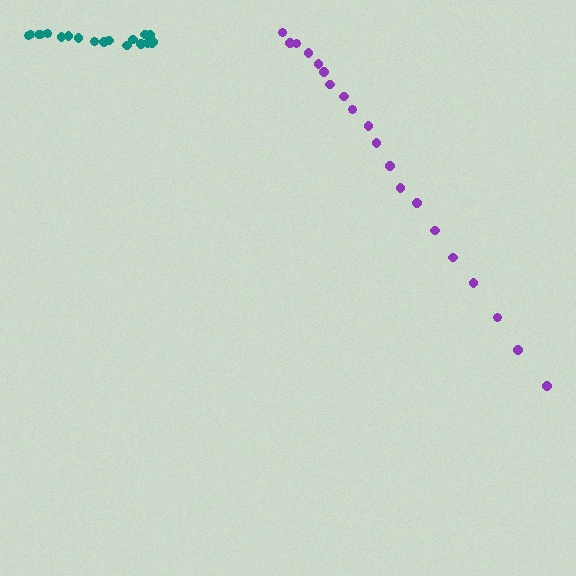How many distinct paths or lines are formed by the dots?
There are 2 distinct paths.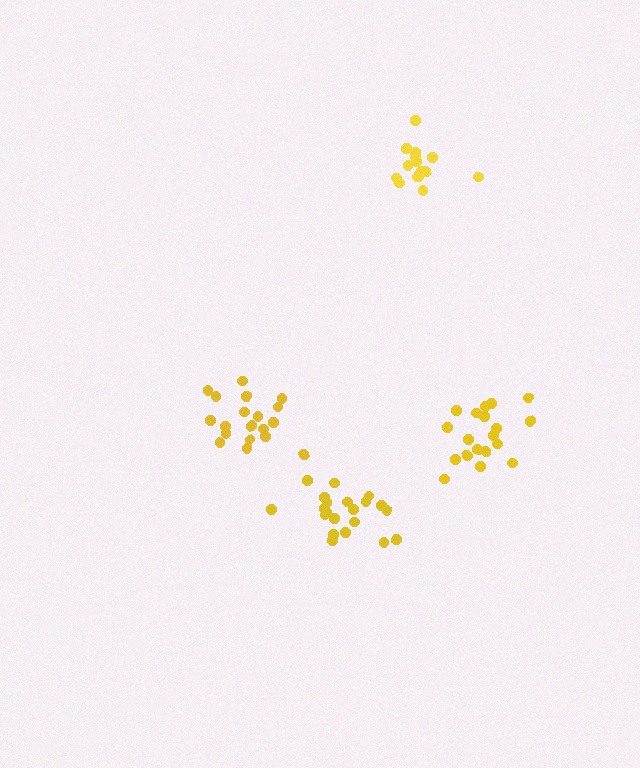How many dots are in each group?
Group 1: 15 dots, Group 2: 21 dots, Group 3: 20 dots, Group 4: 19 dots (75 total).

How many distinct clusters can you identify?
There are 4 distinct clusters.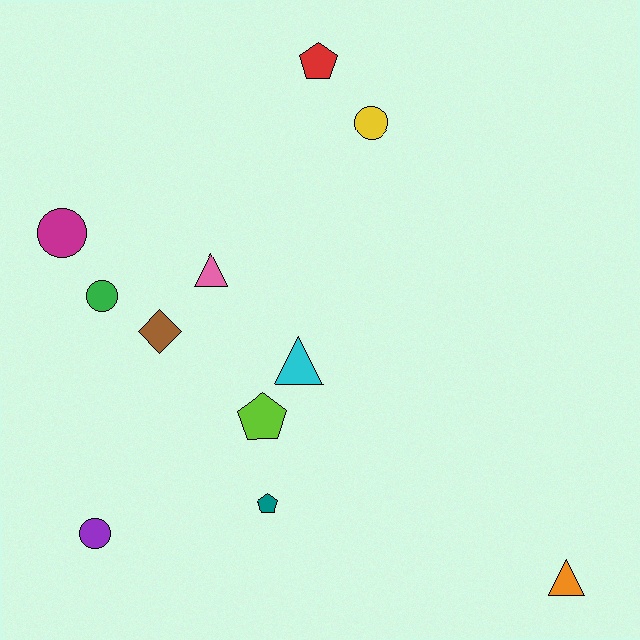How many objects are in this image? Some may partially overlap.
There are 11 objects.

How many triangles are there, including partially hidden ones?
There are 3 triangles.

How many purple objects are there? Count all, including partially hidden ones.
There is 1 purple object.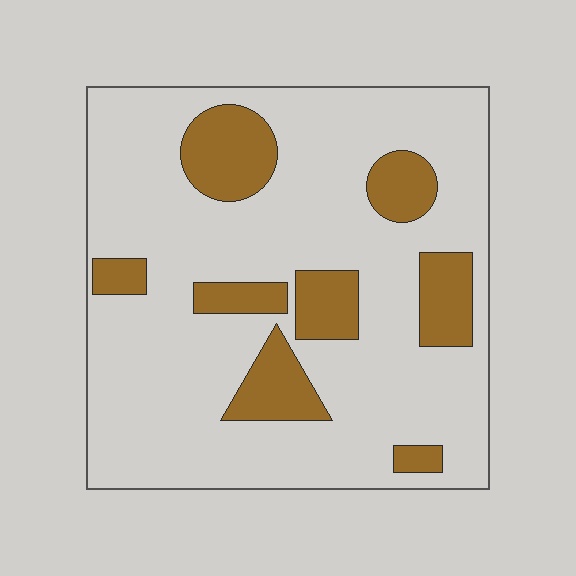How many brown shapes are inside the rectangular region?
8.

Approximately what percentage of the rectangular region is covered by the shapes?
Approximately 20%.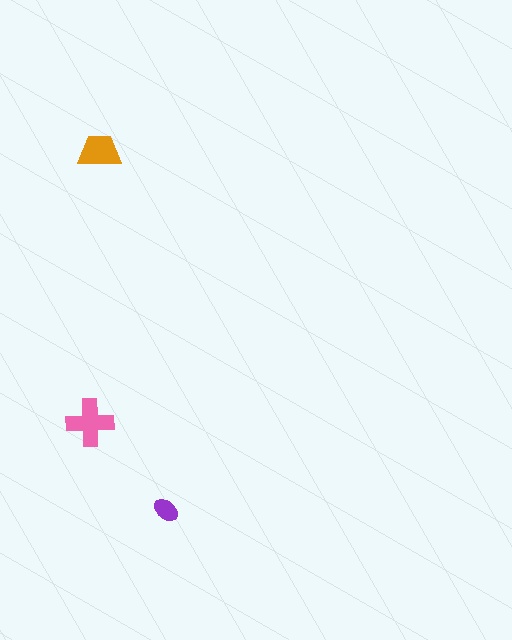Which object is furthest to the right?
The purple ellipse is rightmost.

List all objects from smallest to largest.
The purple ellipse, the orange trapezoid, the pink cross.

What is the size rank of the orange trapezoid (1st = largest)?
2nd.